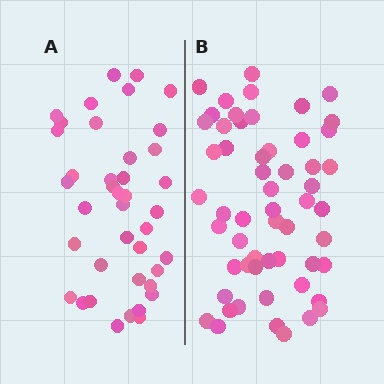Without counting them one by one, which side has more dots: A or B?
Region B (the right region) has more dots.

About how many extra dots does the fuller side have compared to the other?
Region B has approximately 15 more dots than region A.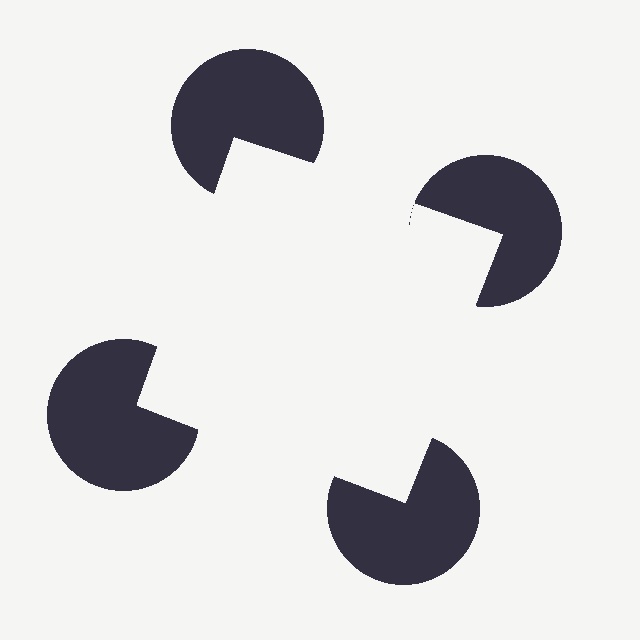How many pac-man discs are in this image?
There are 4 — one at each vertex of the illusory square.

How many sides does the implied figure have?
4 sides.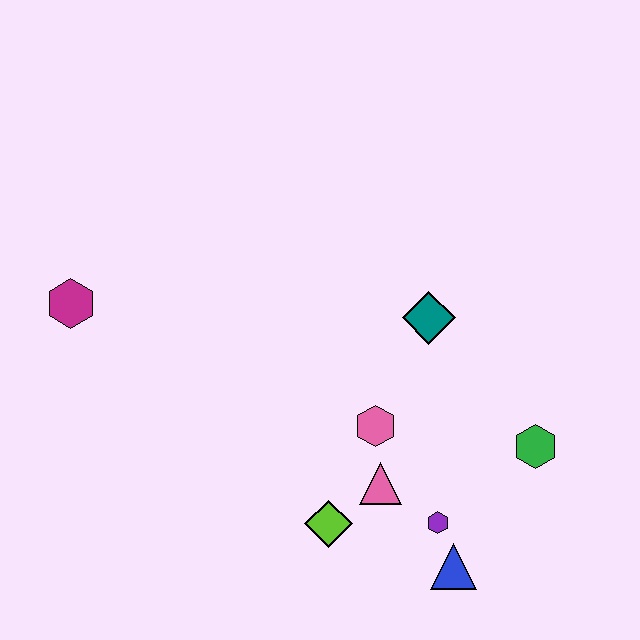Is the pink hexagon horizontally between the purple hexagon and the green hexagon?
No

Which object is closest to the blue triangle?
The purple hexagon is closest to the blue triangle.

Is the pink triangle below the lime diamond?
No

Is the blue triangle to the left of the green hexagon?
Yes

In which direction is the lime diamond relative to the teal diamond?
The lime diamond is below the teal diamond.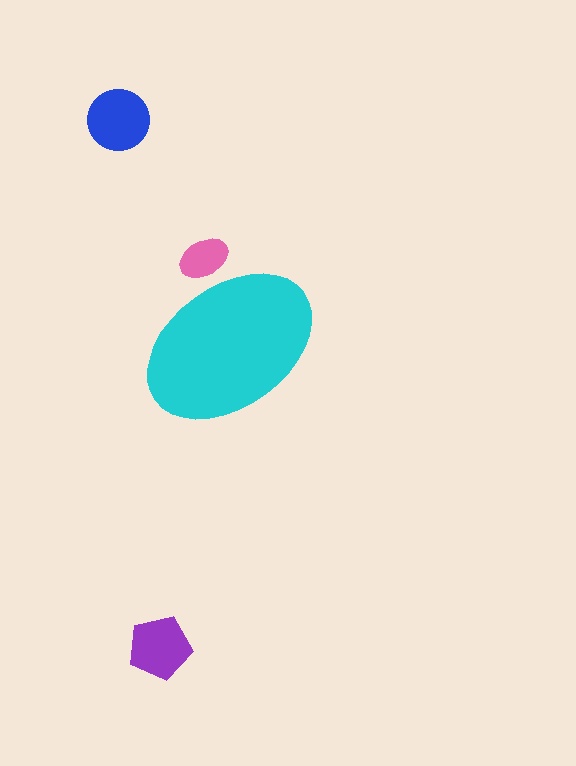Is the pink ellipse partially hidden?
Yes, the pink ellipse is partially hidden behind the cyan ellipse.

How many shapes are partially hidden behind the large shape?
1 shape is partially hidden.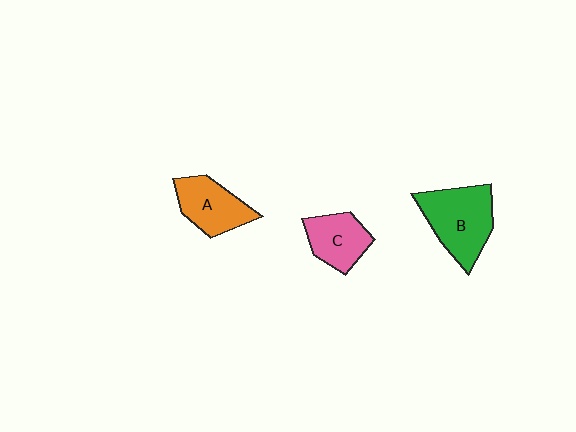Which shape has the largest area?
Shape B (green).